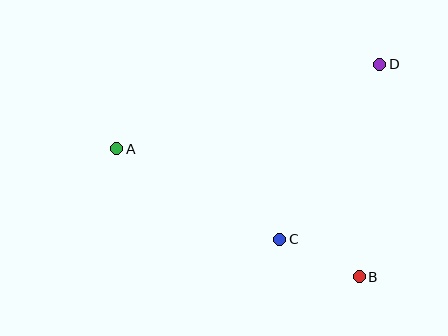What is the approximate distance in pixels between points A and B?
The distance between A and B is approximately 274 pixels.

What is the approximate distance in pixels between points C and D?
The distance between C and D is approximately 202 pixels.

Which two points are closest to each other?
Points B and C are closest to each other.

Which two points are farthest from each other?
Points A and D are farthest from each other.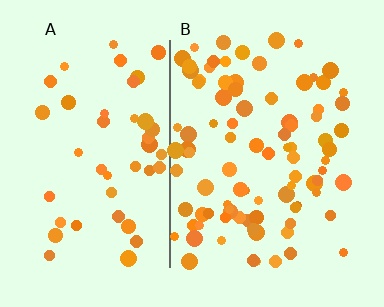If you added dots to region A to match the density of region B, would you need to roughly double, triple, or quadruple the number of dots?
Approximately double.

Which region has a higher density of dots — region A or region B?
B (the right).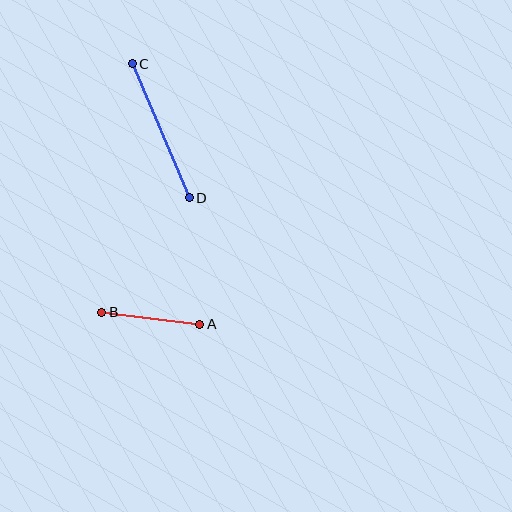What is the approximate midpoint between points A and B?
The midpoint is at approximately (151, 318) pixels.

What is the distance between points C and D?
The distance is approximately 146 pixels.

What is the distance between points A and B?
The distance is approximately 98 pixels.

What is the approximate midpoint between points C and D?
The midpoint is at approximately (161, 131) pixels.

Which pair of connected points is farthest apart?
Points C and D are farthest apart.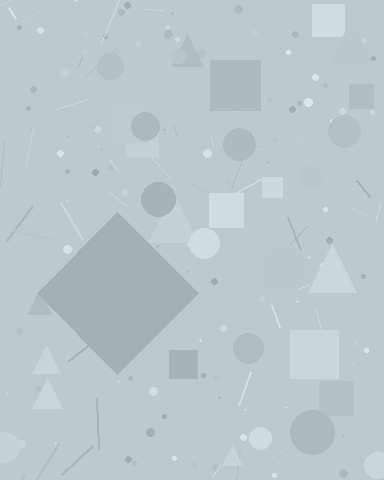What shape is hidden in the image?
A diamond is hidden in the image.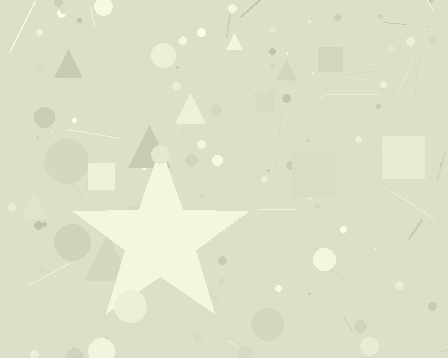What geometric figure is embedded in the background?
A star is embedded in the background.